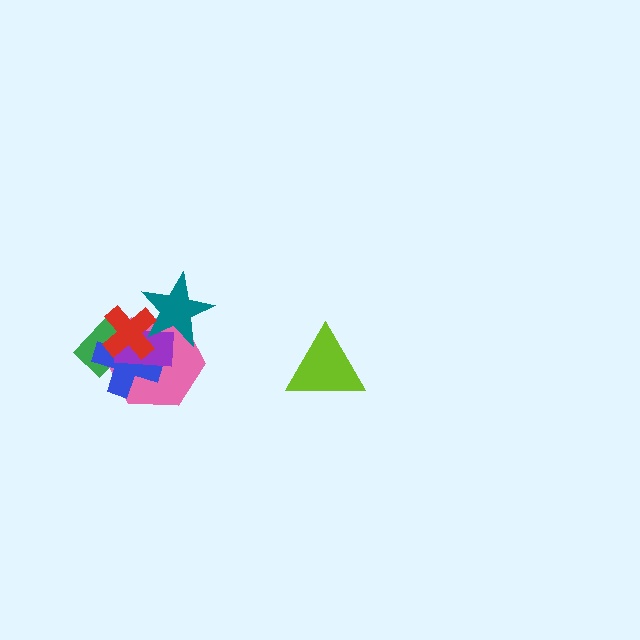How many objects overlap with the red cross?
5 objects overlap with the red cross.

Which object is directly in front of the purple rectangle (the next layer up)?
The teal star is directly in front of the purple rectangle.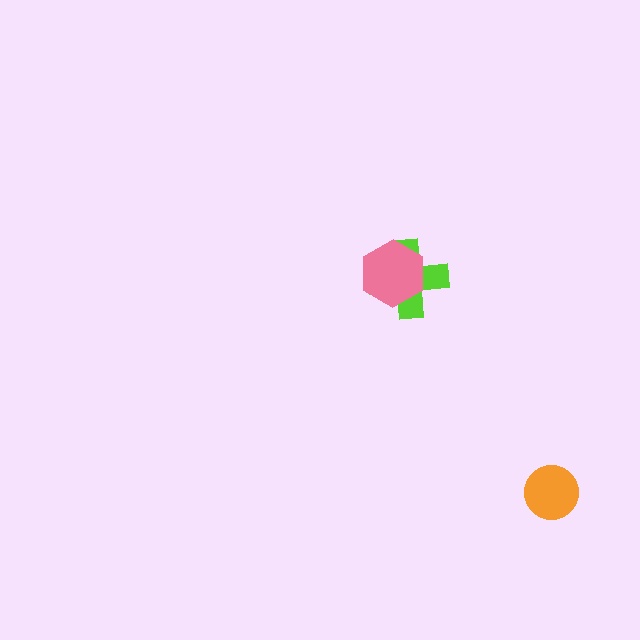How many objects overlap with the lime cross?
1 object overlaps with the lime cross.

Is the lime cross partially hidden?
Yes, it is partially covered by another shape.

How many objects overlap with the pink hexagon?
1 object overlaps with the pink hexagon.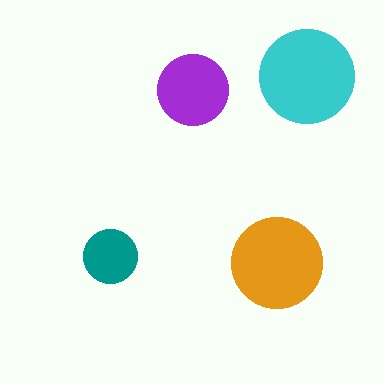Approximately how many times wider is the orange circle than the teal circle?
About 1.5 times wider.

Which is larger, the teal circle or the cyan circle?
The cyan one.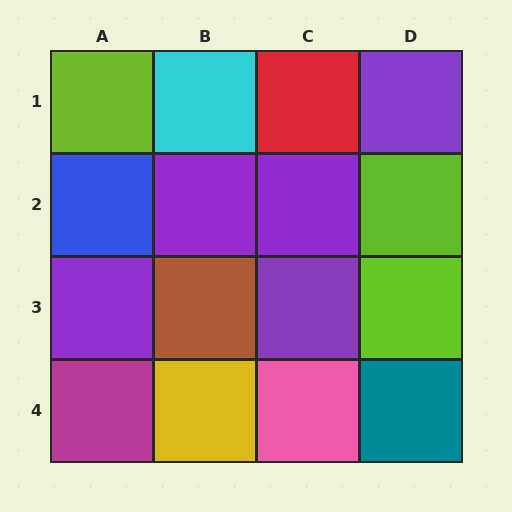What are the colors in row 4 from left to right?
Magenta, yellow, pink, teal.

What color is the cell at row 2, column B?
Purple.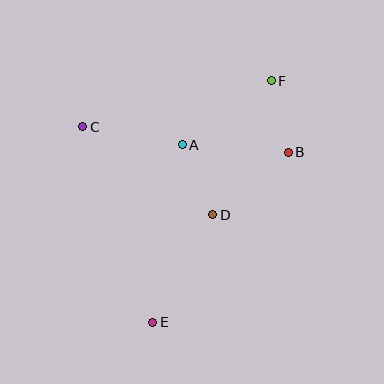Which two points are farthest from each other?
Points E and F are farthest from each other.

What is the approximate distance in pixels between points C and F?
The distance between C and F is approximately 194 pixels.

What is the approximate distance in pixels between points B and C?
The distance between B and C is approximately 207 pixels.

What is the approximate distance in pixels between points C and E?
The distance between C and E is approximately 208 pixels.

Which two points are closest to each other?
Points B and F are closest to each other.